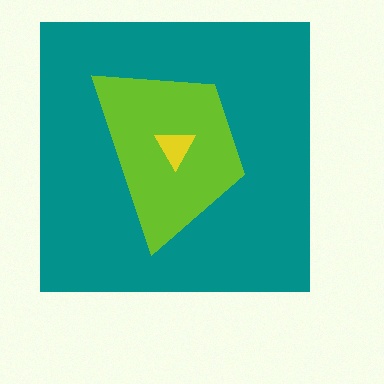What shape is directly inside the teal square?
The lime trapezoid.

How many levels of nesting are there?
3.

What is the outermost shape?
The teal square.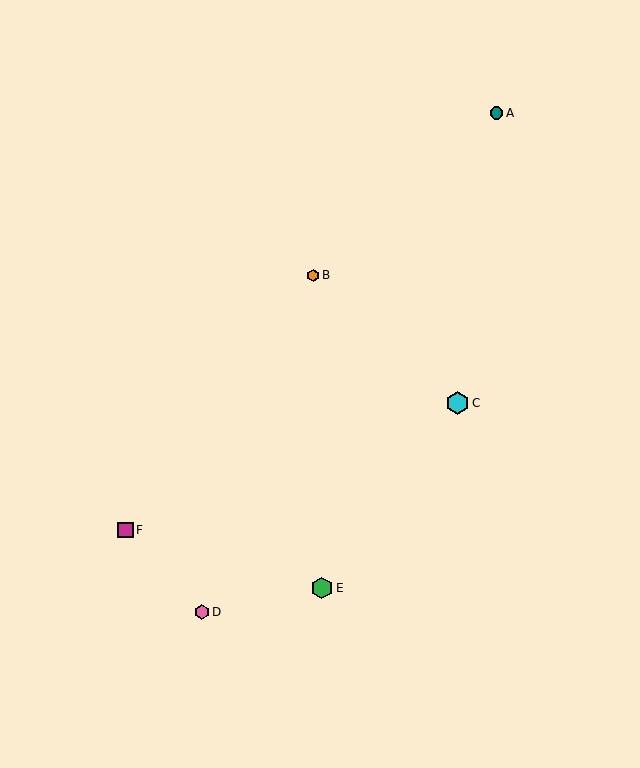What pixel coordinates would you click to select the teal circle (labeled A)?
Click at (497, 113) to select the teal circle A.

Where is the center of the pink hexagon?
The center of the pink hexagon is at (202, 612).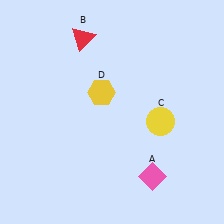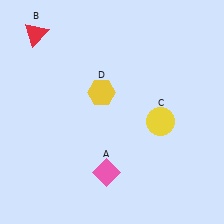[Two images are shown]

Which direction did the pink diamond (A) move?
The pink diamond (A) moved left.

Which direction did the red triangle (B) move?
The red triangle (B) moved left.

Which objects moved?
The objects that moved are: the pink diamond (A), the red triangle (B).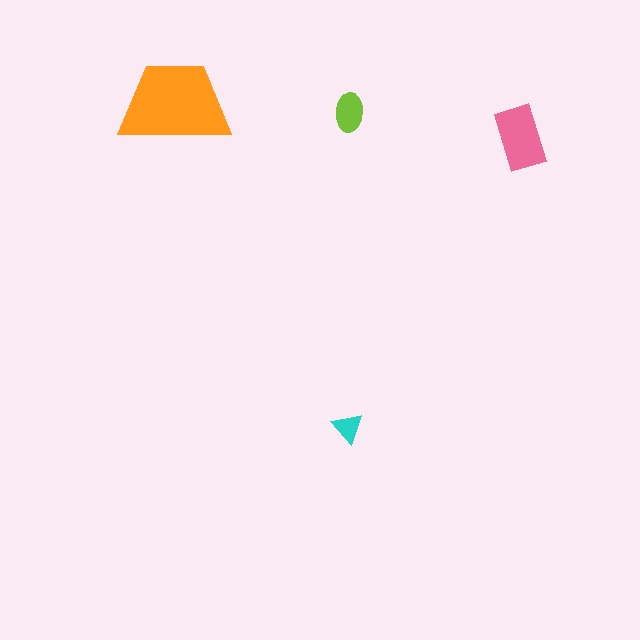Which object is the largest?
The orange trapezoid.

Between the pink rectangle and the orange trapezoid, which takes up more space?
The orange trapezoid.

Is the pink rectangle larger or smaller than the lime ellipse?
Larger.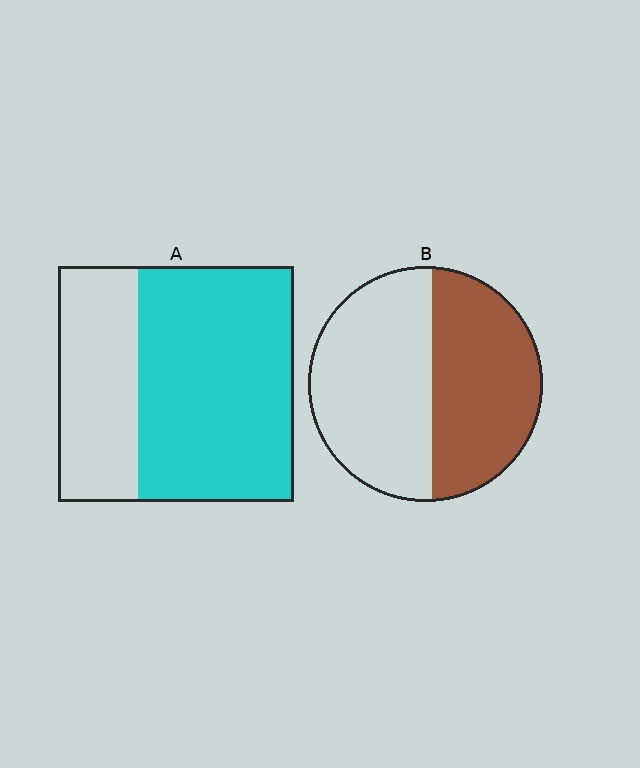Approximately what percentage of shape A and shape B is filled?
A is approximately 65% and B is approximately 45%.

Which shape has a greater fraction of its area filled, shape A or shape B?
Shape A.